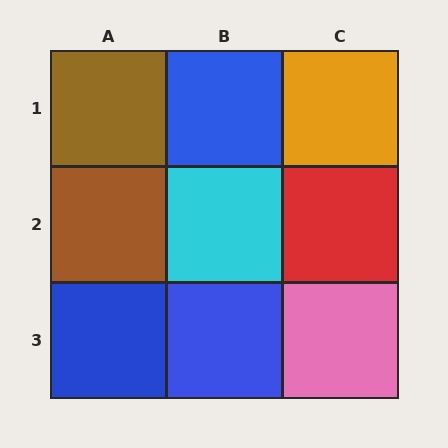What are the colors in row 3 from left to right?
Blue, blue, pink.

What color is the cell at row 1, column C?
Orange.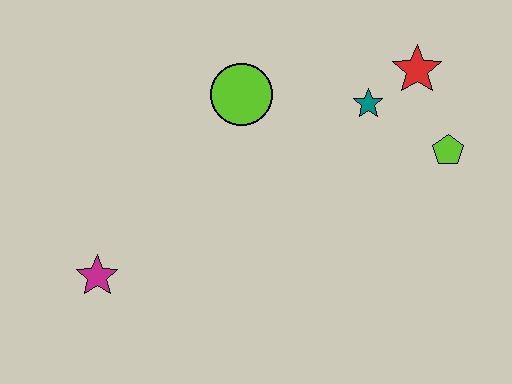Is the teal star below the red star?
Yes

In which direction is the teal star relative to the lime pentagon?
The teal star is to the left of the lime pentagon.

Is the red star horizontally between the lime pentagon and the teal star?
Yes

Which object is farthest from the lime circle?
The magenta star is farthest from the lime circle.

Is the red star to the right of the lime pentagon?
No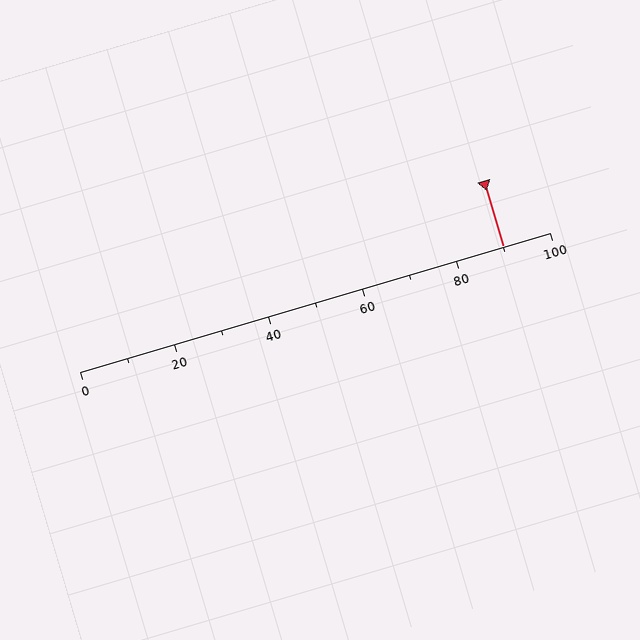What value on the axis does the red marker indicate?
The marker indicates approximately 90.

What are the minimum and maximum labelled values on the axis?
The axis runs from 0 to 100.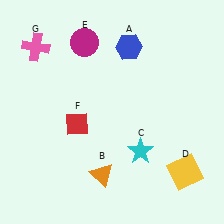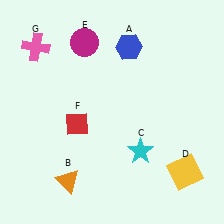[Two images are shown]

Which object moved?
The orange triangle (B) moved left.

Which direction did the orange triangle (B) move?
The orange triangle (B) moved left.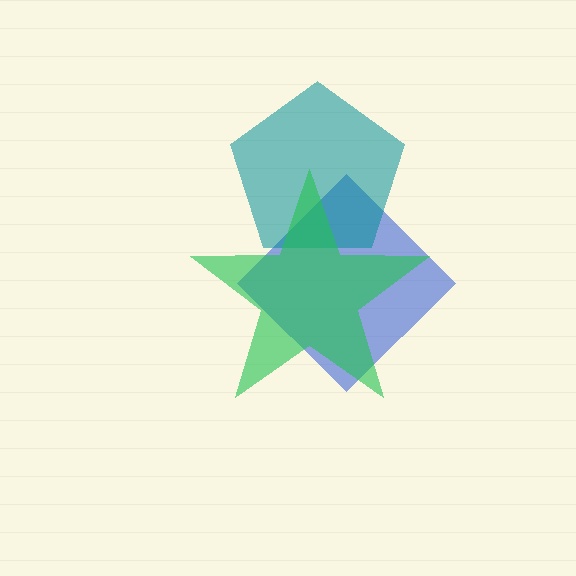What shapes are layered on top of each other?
The layered shapes are: a blue diamond, a teal pentagon, a green star.